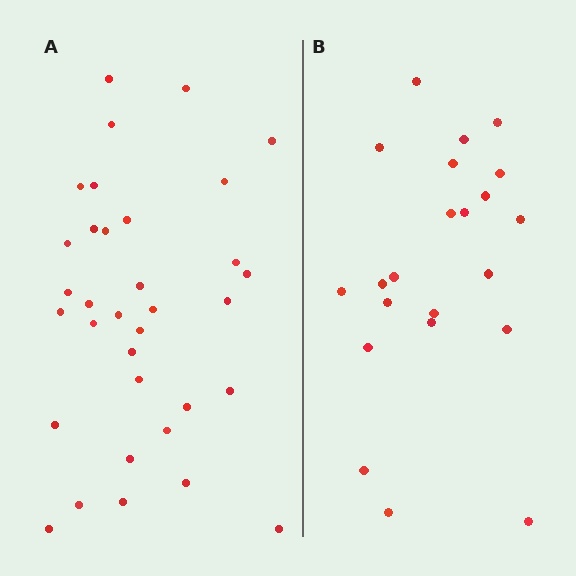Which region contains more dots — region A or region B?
Region A (the left region) has more dots.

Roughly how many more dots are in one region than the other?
Region A has roughly 12 or so more dots than region B.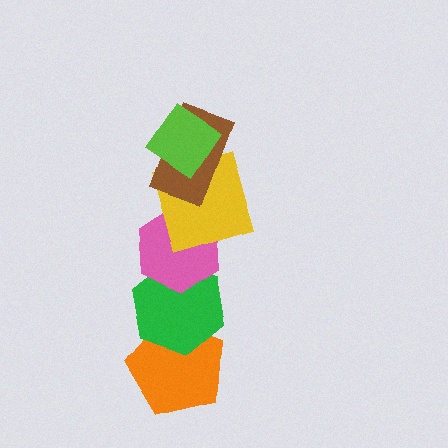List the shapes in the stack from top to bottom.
From top to bottom: the lime diamond, the brown rectangle, the yellow square, the pink hexagon, the green hexagon, the orange pentagon.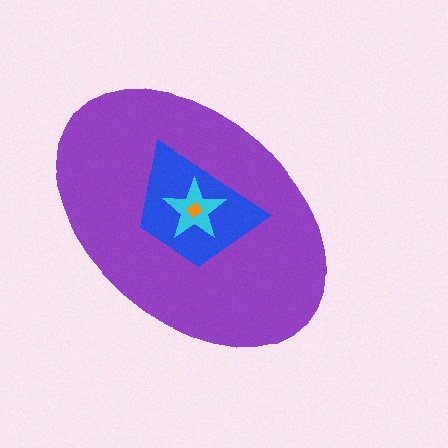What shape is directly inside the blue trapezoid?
The cyan star.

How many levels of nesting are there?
4.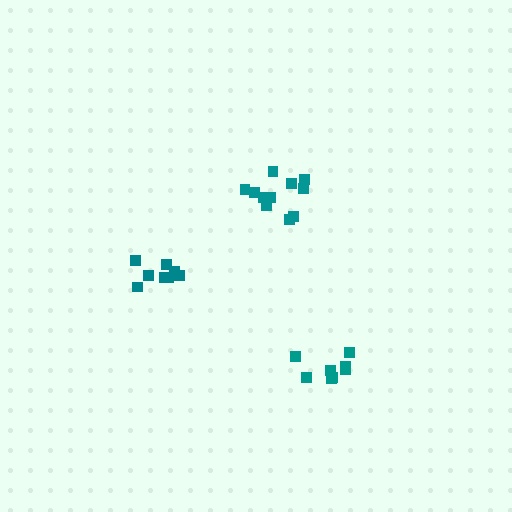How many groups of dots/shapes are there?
There are 3 groups.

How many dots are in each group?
Group 1: 8 dots, Group 2: 12 dots, Group 3: 8 dots (28 total).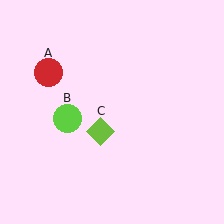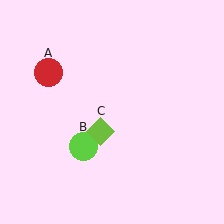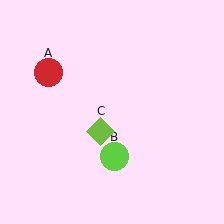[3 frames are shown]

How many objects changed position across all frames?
1 object changed position: lime circle (object B).